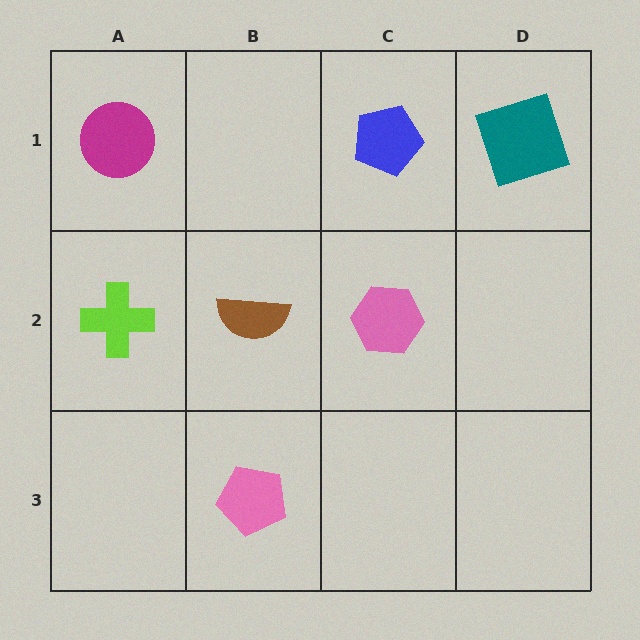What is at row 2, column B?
A brown semicircle.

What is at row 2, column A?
A lime cross.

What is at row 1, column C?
A blue pentagon.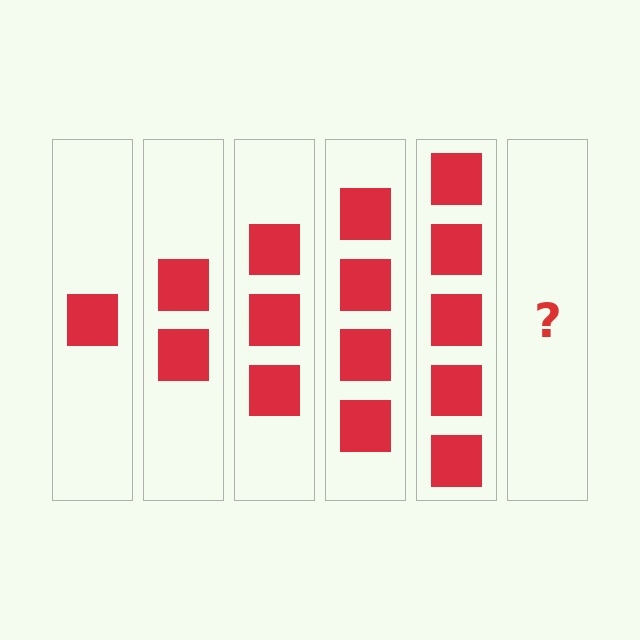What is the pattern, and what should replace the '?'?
The pattern is that each step adds one more square. The '?' should be 6 squares.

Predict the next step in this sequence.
The next step is 6 squares.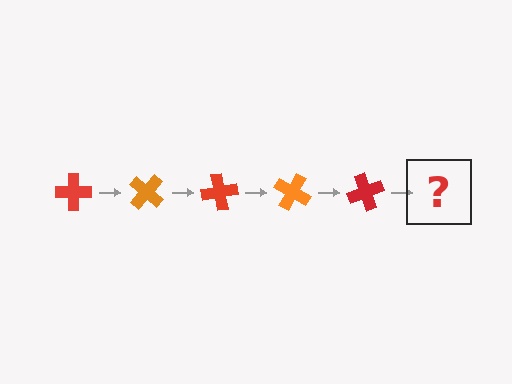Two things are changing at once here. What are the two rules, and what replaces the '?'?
The two rules are that it rotates 40 degrees each step and the color cycles through red and orange. The '?' should be an orange cross, rotated 200 degrees from the start.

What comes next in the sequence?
The next element should be an orange cross, rotated 200 degrees from the start.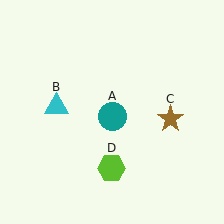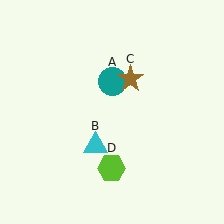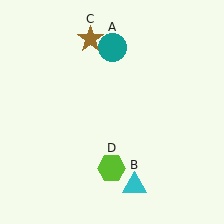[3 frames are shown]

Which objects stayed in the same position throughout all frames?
Lime hexagon (object D) remained stationary.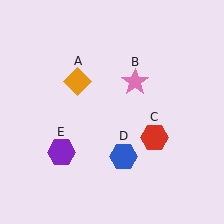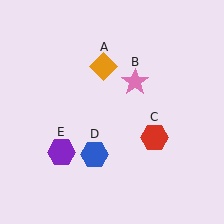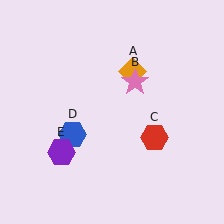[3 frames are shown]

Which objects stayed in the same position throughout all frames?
Pink star (object B) and red hexagon (object C) and purple hexagon (object E) remained stationary.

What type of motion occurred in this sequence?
The orange diamond (object A), blue hexagon (object D) rotated clockwise around the center of the scene.